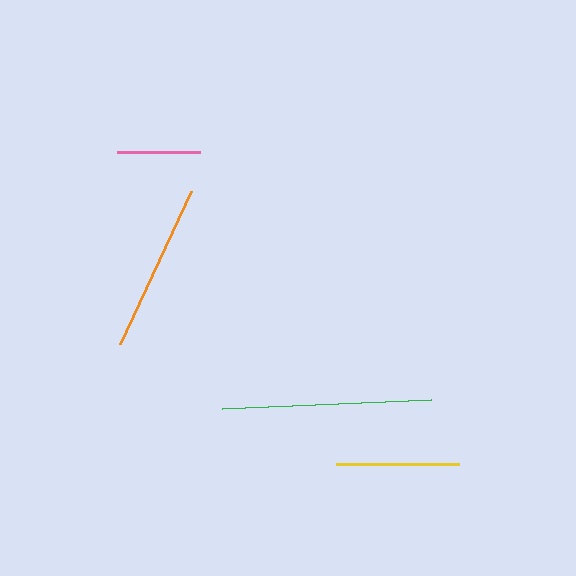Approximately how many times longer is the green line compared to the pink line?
The green line is approximately 2.5 times the length of the pink line.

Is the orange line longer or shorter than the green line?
The green line is longer than the orange line.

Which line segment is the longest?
The green line is the longest at approximately 209 pixels.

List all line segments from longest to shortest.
From longest to shortest: green, orange, yellow, pink.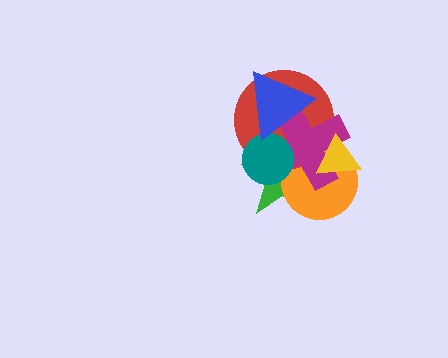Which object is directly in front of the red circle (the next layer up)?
The magenta cross is directly in front of the red circle.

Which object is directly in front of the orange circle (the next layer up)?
The red circle is directly in front of the orange circle.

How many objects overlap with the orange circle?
5 objects overlap with the orange circle.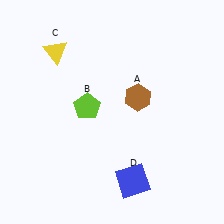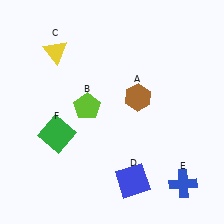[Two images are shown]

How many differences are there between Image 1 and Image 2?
There are 2 differences between the two images.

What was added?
A blue cross (E), a green square (F) were added in Image 2.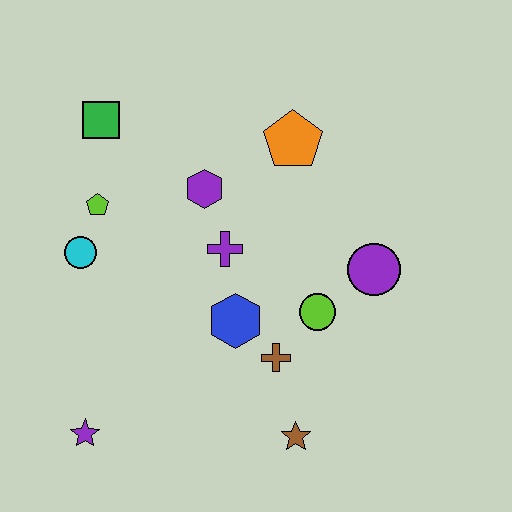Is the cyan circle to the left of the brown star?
Yes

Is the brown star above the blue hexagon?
No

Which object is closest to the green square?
The lime pentagon is closest to the green square.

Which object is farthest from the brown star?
The green square is farthest from the brown star.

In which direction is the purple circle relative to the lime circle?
The purple circle is to the right of the lime circle.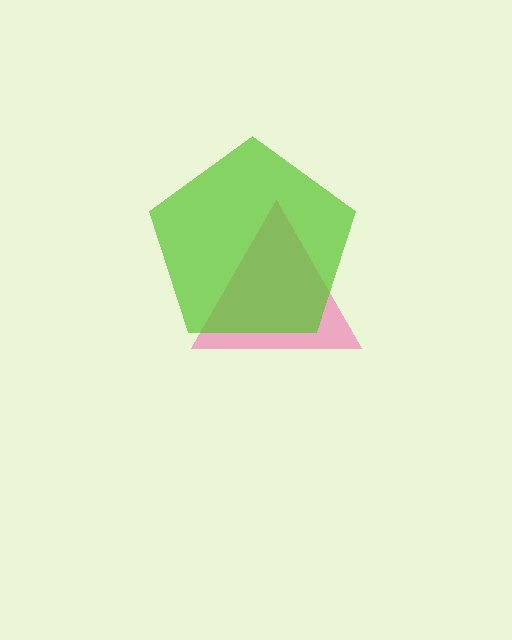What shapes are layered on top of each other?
The layered shapes are: a pink triangle, a lime pentagon.